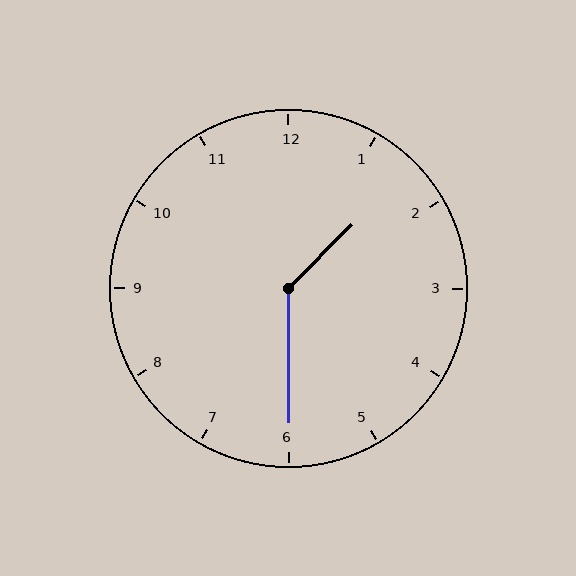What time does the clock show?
1:30.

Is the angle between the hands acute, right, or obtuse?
It is obtuse.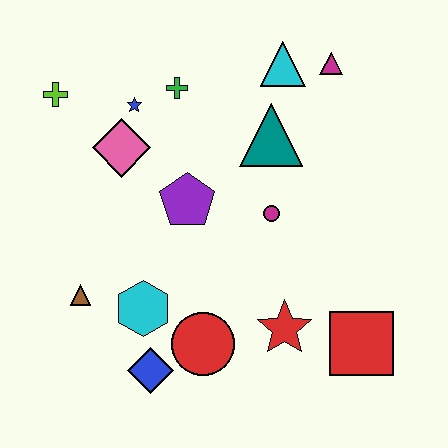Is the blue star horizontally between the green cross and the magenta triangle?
No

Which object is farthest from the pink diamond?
The red square is farthest from the pink diamond.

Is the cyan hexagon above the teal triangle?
No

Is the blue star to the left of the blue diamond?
Yes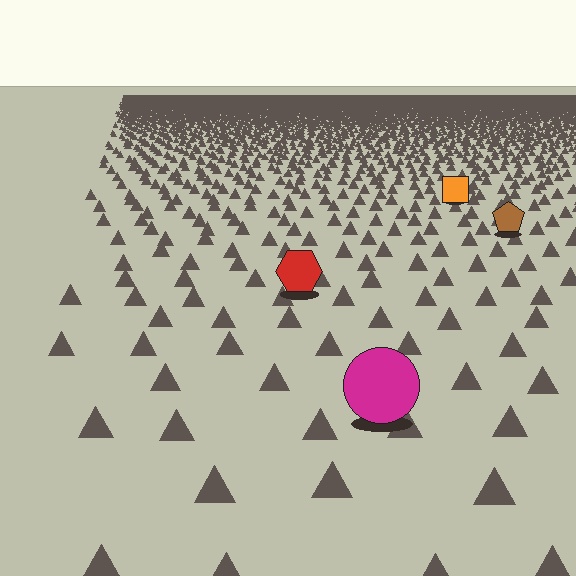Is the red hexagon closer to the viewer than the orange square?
Yes. The red hexagon is closer — you can tell from the texture gradient: the ground texture is coarser near it.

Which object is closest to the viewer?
The magenta circle is closest. The texture marks near it are larger and more spread out.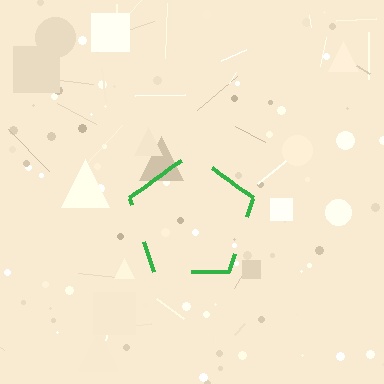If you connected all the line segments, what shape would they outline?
They would outline a pentagon.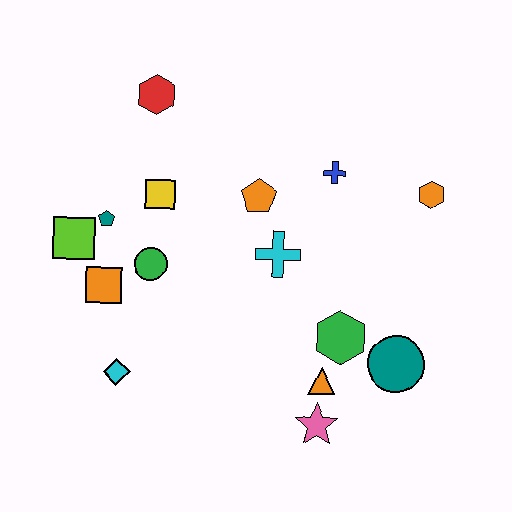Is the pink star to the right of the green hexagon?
No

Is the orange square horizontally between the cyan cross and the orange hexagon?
No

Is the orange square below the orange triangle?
No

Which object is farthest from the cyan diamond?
The orange hexagon is farthest from the cyan diamond.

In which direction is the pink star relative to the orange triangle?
The pink star is below the orange triangle.